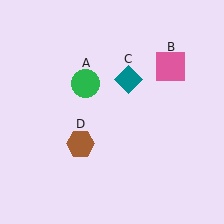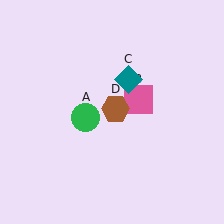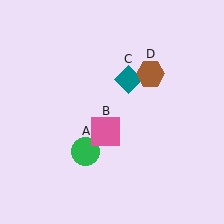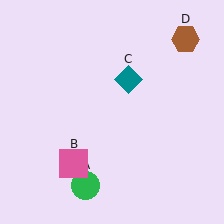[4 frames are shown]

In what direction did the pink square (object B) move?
The pink square (object B) moved down and to the left.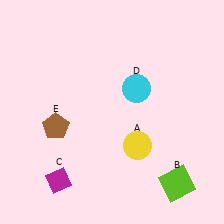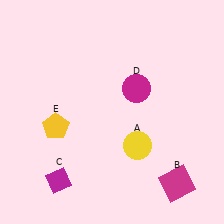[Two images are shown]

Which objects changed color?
B changed from lime to magenta. D changed from cyan to magenta. E changed from brown to yellow.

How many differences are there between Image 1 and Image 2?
There are 3 differences between the two images.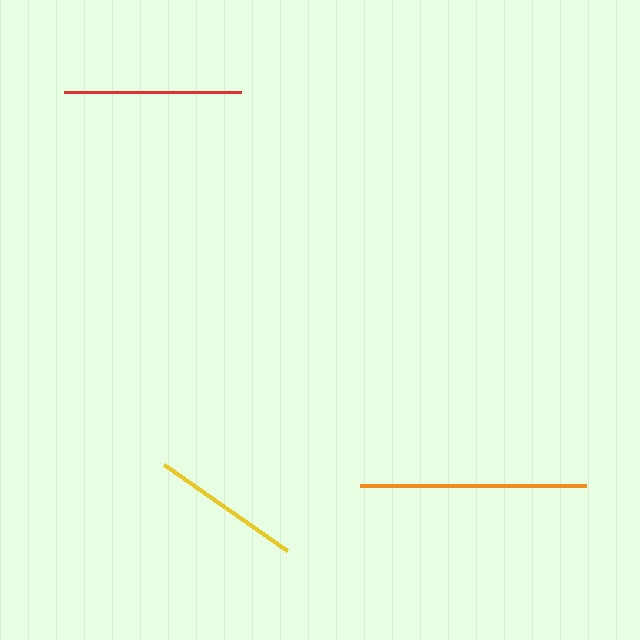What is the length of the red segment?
The red segment is approximately 177 pixels long.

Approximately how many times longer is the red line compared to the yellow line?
The red line is approximately 1.2 times the length of the yellow line.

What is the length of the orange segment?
The orange segment is approximately 226 pixels long.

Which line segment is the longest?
The orange line is the longest at approximately 226 pixels.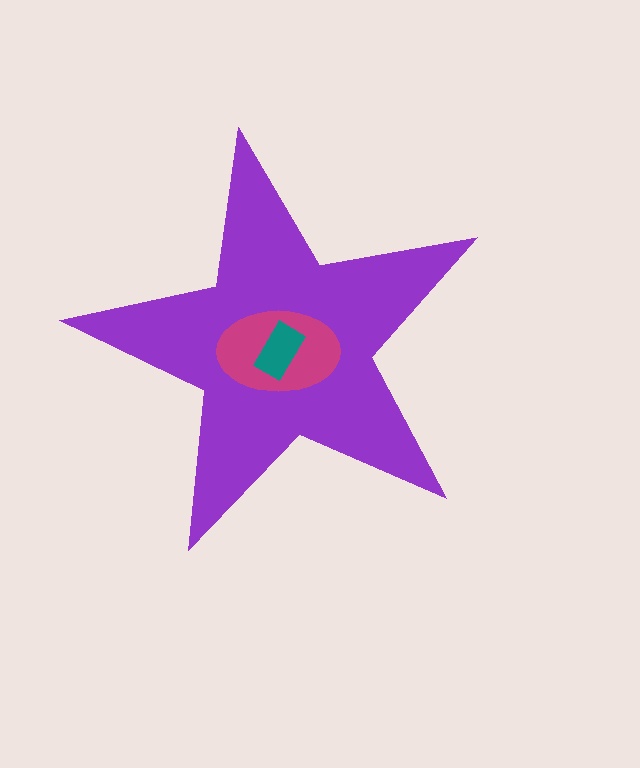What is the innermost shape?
The teal rectangle.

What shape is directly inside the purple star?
The magenta ellipse.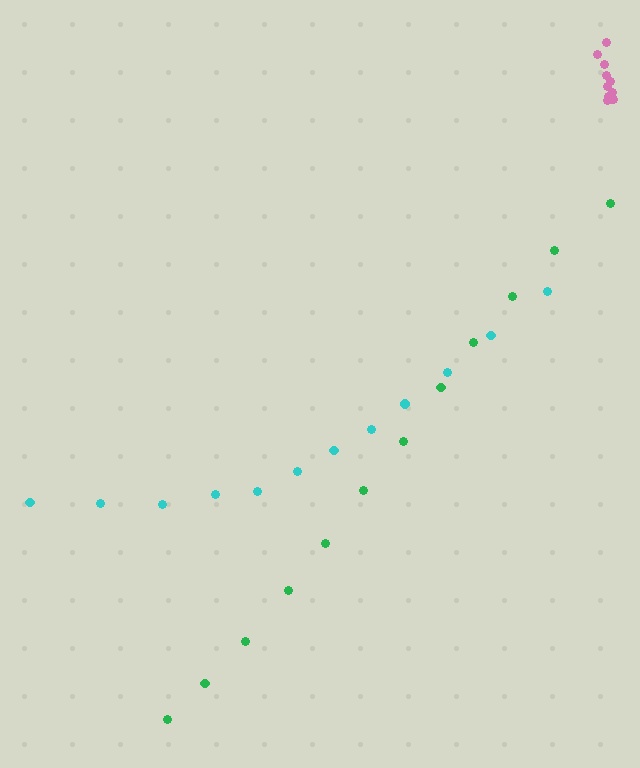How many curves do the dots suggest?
There are 3 distinct paths.